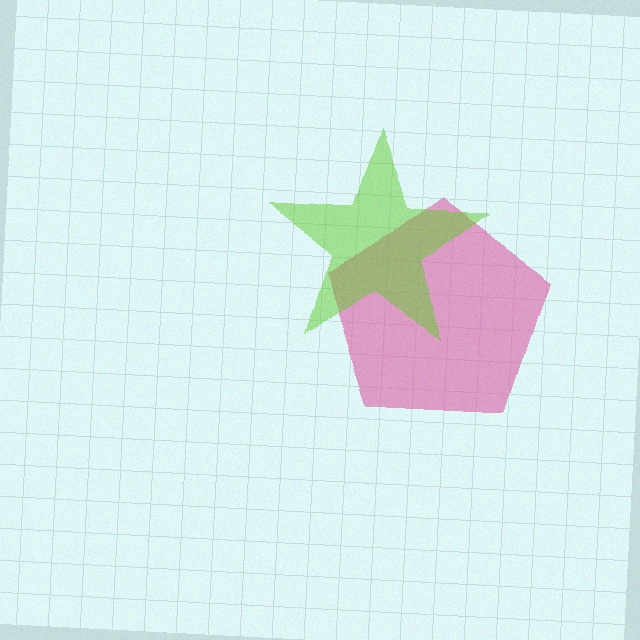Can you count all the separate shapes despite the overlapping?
Yes, there are 2 separate shapes.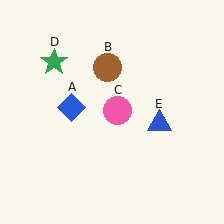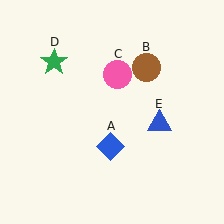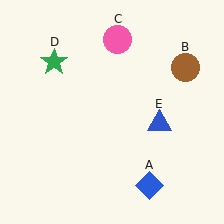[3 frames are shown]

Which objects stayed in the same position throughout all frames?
Green star (object D) and blue triangle (object E) remained stationary.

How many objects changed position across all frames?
3 objects changed position: blue diamond (object A), brown circle (object B), pink circle (object C).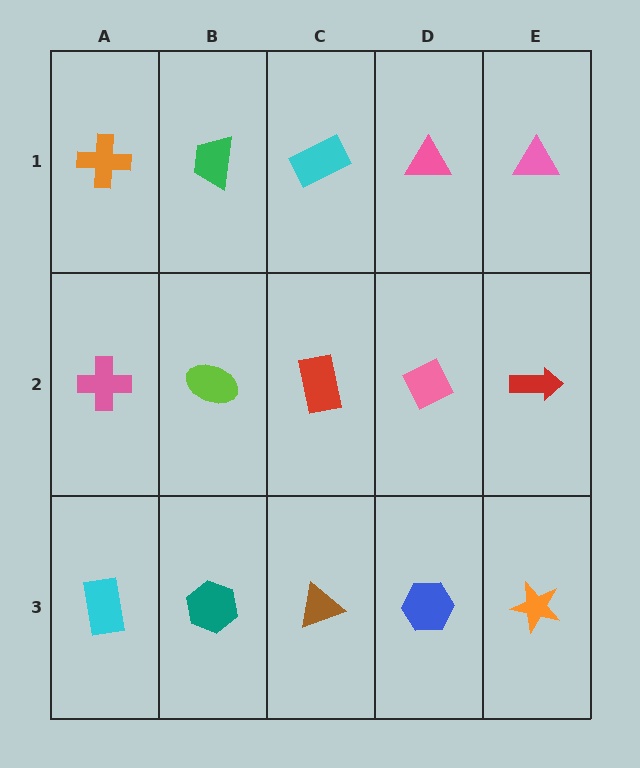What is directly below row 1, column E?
A red arrow.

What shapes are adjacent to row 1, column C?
A red rectangle (row 2, column C), a green trapezoid (row 1, column B), a pink triangle (row 1, column D).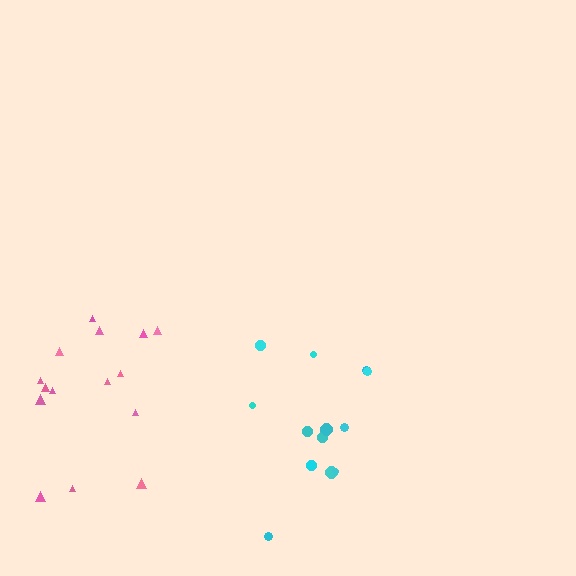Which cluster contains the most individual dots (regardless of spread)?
Pink (15).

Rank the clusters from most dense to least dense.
cyan, pink.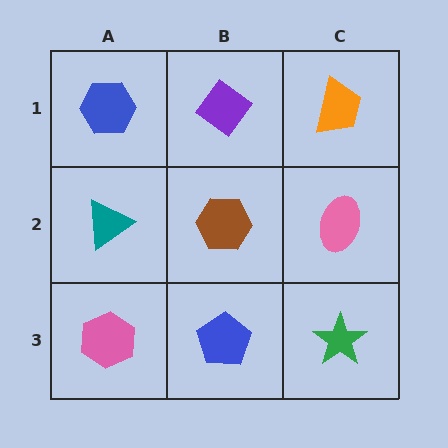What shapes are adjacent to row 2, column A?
A blue hexagon (row 1, column A), a pink hexagon (row 3, column A), a brown hexagon (row 2, column B).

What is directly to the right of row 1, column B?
An orange trapezoid.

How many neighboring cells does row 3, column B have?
3.